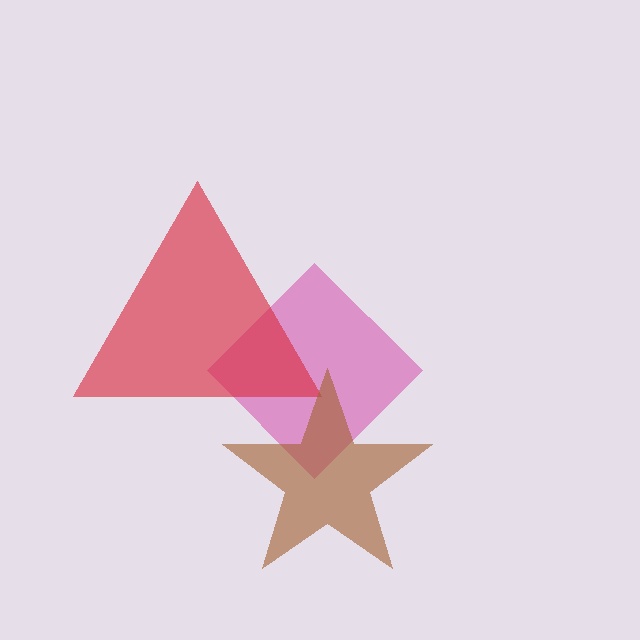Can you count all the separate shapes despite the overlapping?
Yes, there are 3 separate shapes.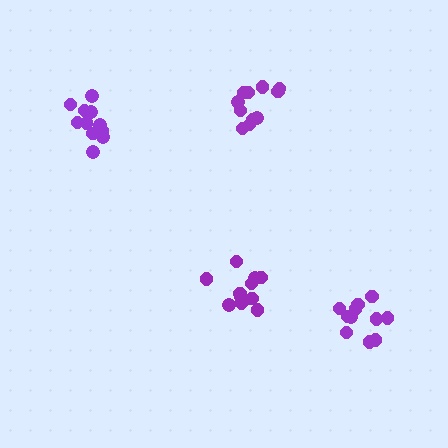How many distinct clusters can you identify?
There are 4 distinct clusters.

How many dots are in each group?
Group 1: 12 dots, Group 2: 11 dots, Group 3: 11 dots, Group 4: 11 dots (45 total).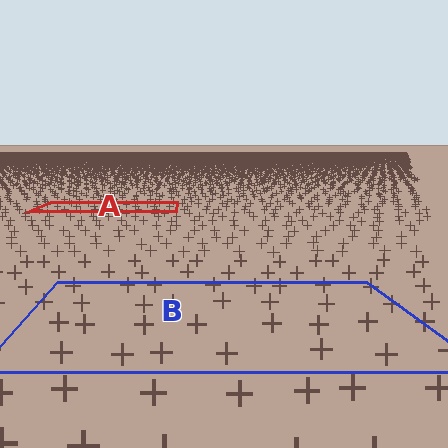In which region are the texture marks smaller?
The texture marks are smaller in region A, because it is farther away.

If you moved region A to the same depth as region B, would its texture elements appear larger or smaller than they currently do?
They would appear larger. At a closer depth, the same texture elements are projected at a bigger on-screen size.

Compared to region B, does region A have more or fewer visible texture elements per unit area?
Region A has more texture elements per unit area — they are packed more densely because it is farther away.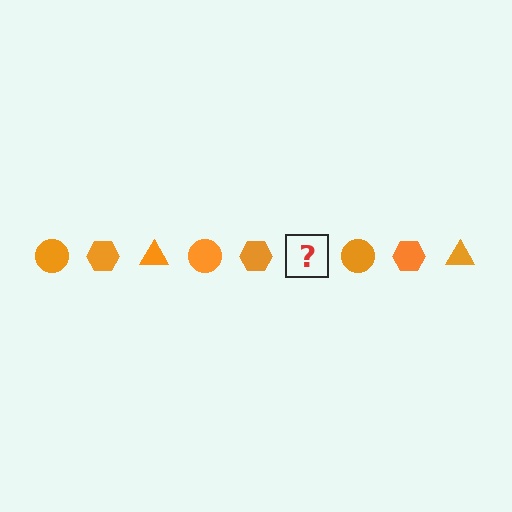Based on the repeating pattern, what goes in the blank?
The blank should be an orange triangle.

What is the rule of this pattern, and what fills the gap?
The rule is that the pattern cycles through circle, hexagon, triangle shapes in orange. The gap should be filled with an orange triangle.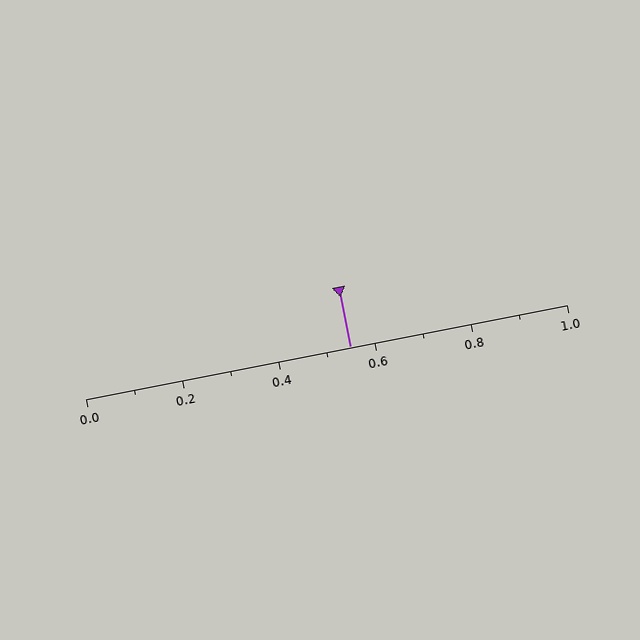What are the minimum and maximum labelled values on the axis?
The axis runs from 0.0 to 1.0.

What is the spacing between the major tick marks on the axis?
The major ticks are spaced 0.2 apart.